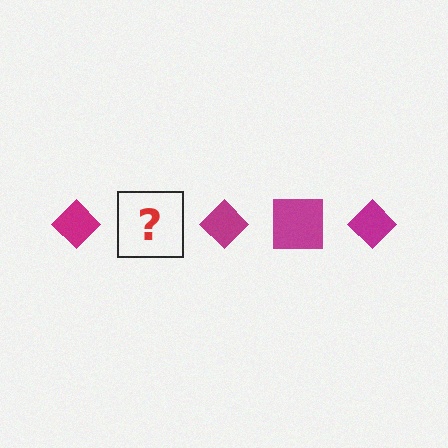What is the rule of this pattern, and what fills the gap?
The rule is that the pattern cycles through diamond, square shapes in magenta. The gap should be filled with a magenta square.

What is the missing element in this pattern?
The missing element is a magenta square.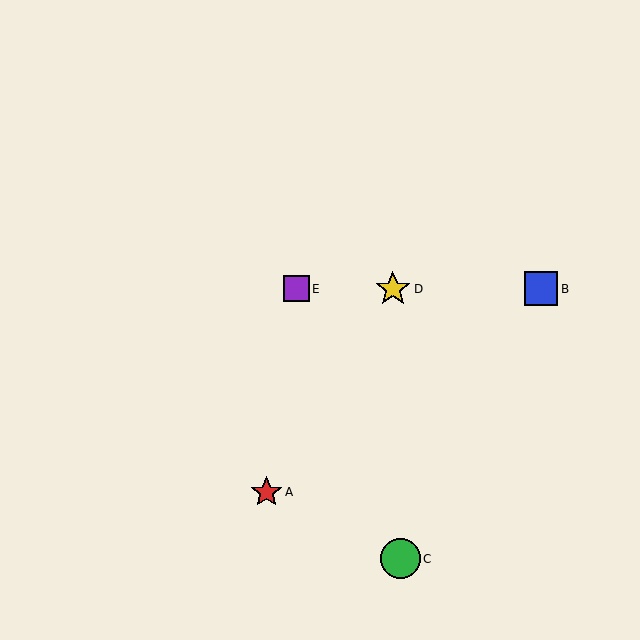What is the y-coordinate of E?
Object E is at y≈289.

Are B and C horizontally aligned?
No, B is at y≈289 and C is at y≈559.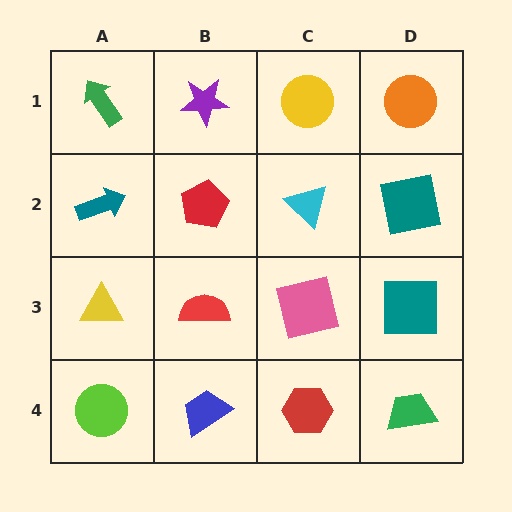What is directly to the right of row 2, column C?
A teal square.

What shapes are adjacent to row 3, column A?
A teal arrow (row 2, column A), a lime circle (row 4, column A), a red semicircle (row 3, column B).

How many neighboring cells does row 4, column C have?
3.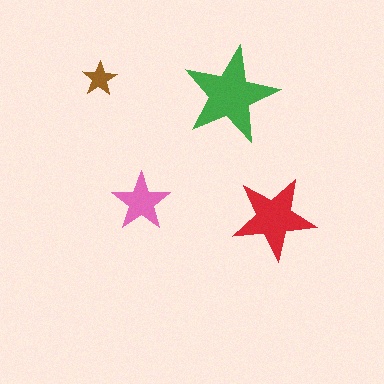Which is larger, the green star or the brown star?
The green one.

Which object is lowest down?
The red star is bottommost.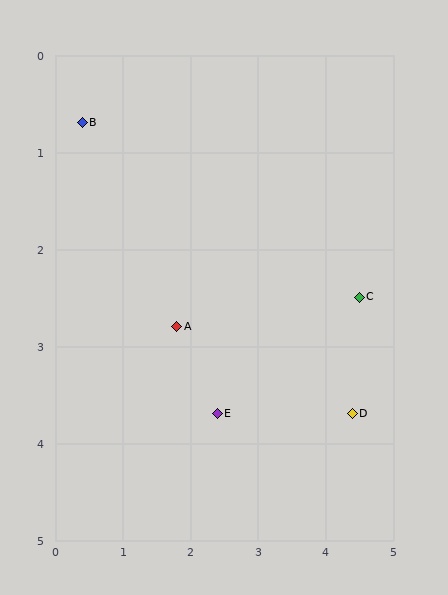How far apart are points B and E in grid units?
Points B and E are about 3.6 grid units apart.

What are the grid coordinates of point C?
Point C is at approximately (4.5, 2.5).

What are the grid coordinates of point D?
Point D is at approximately (4.4, 3.7).